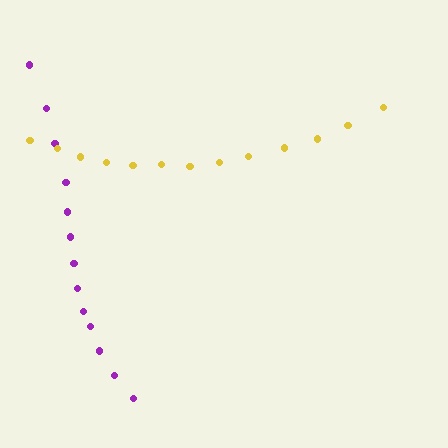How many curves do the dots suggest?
There are 2 distinct paths.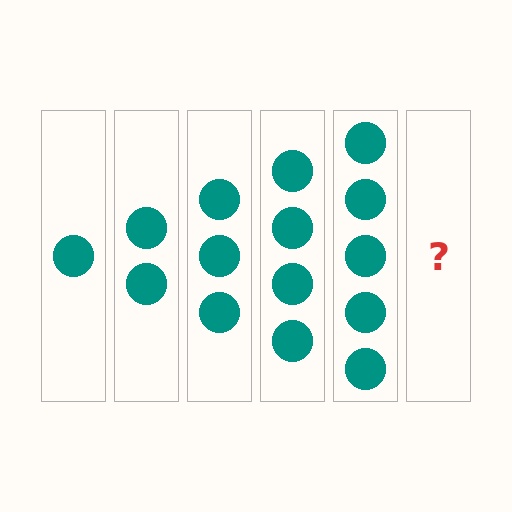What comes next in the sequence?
The next element should be 6 circles.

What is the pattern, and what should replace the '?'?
The pattern is that each step adds one more circle. The '?' should be 6 circles.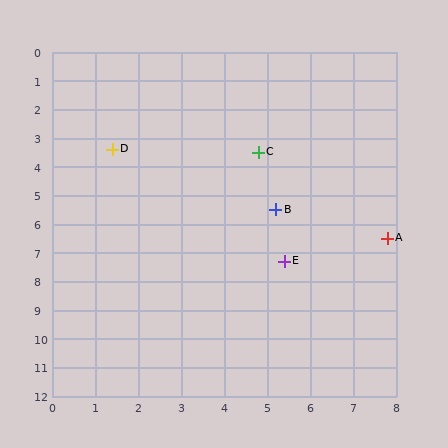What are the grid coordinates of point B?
Point B is at approximately (5.2, 5.5).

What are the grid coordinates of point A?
Point A is at approximately (7.8, 6.5).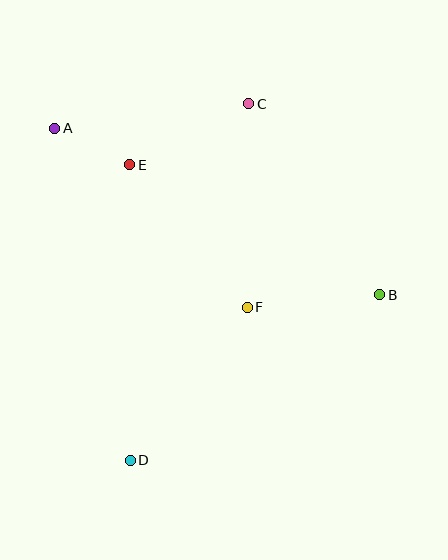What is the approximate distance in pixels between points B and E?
The distance between B and E is approximately 282 pixels.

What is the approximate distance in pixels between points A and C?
The distance between A and C is approximately 196 pixels.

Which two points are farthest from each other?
Points C and D are farthest from each other.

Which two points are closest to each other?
Points A and E are closest to each other.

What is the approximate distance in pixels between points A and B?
The distance between A and B is approximately 365 pixels.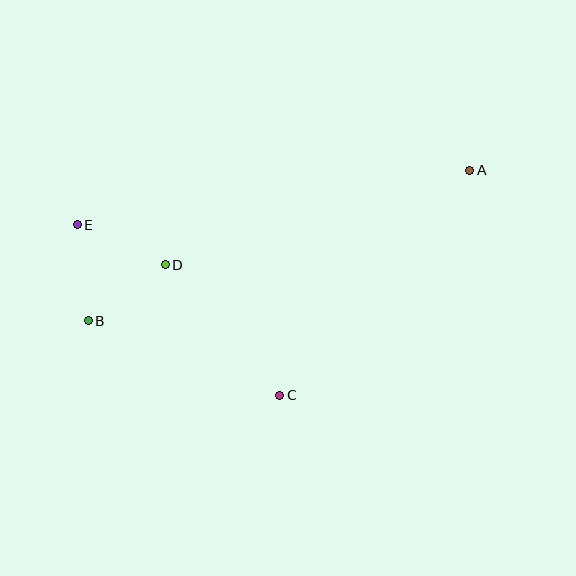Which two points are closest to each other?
Points B and D are closest to each other.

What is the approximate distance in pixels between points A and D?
The distance between A and D is approximately 319 pixels.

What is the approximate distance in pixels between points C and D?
The distance between C and D is approximately 174 pixels.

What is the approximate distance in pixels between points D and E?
The distance between D and E is approximately 96 pixels.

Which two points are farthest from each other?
Points A and B are farthest from each other.